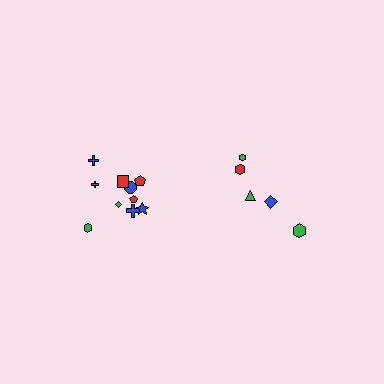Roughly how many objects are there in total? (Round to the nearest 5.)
Roughly 15 objects in total.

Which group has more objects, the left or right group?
The left group.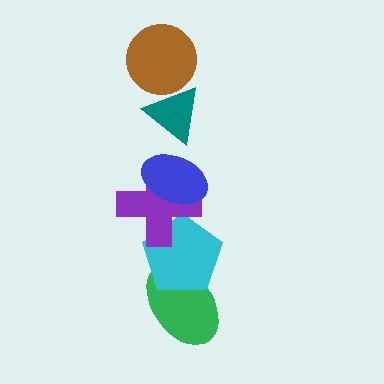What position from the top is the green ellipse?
The green ellipse is 6th from the top.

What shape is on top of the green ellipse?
The cyan pentagon is on top of the green ellipse.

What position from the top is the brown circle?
The brown circle is 1st from the top.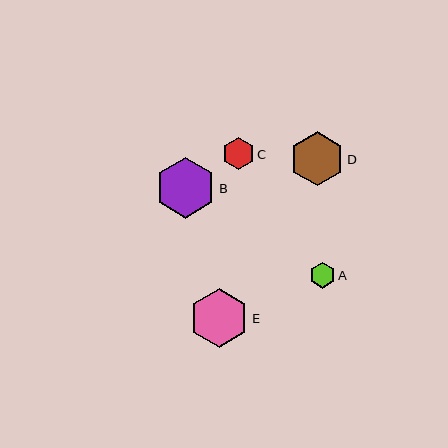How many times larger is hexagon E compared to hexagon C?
Hexagon E is approximately 1.8 times the size of hexagon C.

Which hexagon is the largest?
Hexagon B is the largest with a size of approximately 61 pixels.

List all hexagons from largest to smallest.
From largest to smallest: B, E, D, C, A.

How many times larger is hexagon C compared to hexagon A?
Hexagon C is approximately 1.2 times the size of hexagon A.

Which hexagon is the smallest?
Hexagon A is the smallest with a size of approximately 26 pixels.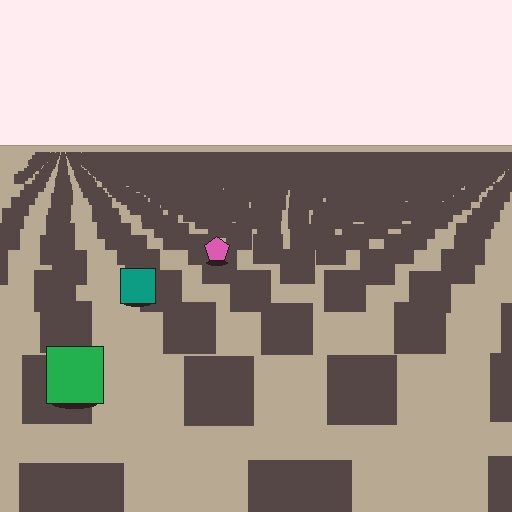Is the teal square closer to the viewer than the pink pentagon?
Yes. The teal square is closer — you can tell from the texture gradient: the ground texture is coarser near it.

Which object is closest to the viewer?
The green square is closest. The texture marks near it are larger and more spread out.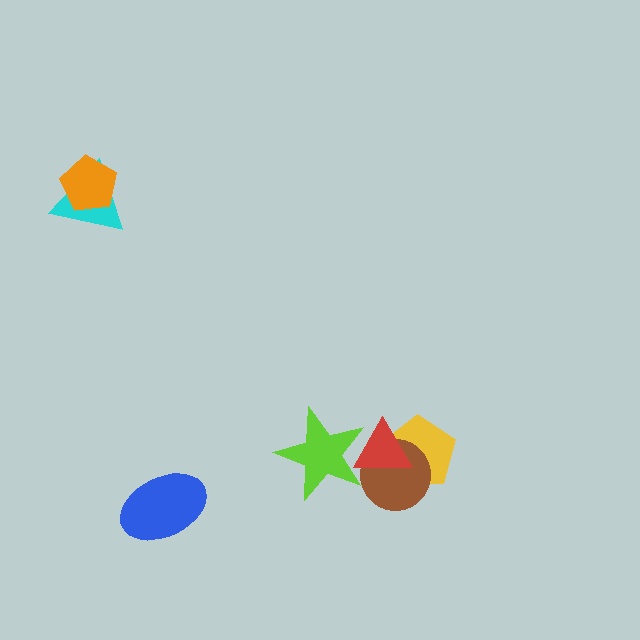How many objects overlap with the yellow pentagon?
2 objects overlap with the yellow pentagon.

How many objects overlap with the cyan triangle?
1 object overlaps with the cyan triangle.